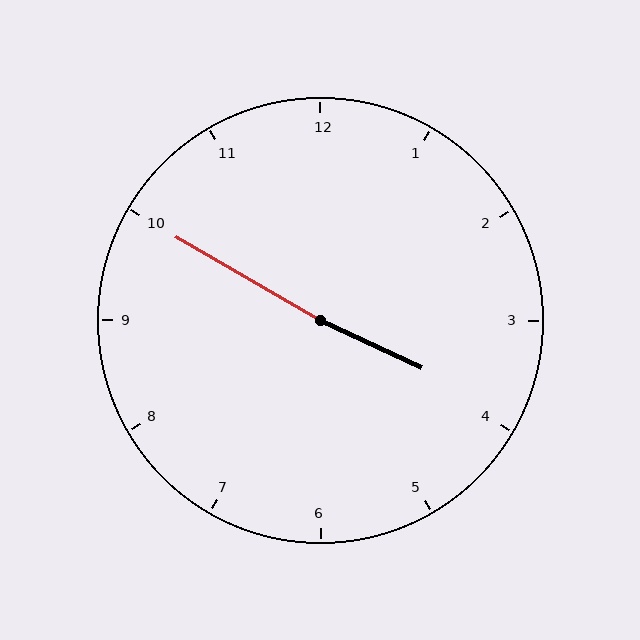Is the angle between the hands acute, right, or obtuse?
It is obtuse.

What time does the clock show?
3:50.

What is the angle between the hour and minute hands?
Approximately 175 degrees.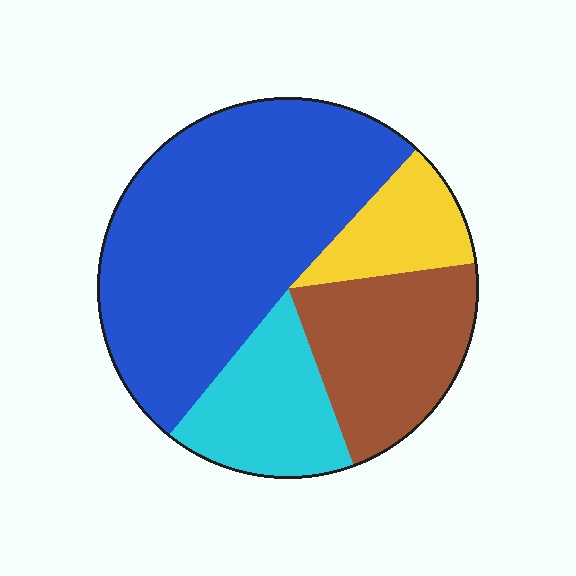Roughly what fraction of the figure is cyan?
Cyan takes up less than a sixth of the figure.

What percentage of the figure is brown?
Brown takes up about one fifth (1/5) of the figure.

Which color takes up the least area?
Yellow, at roughly 10%.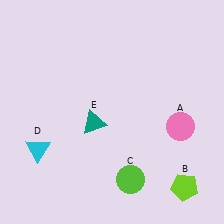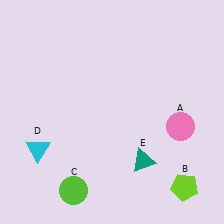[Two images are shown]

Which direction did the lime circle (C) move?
The lime circle (C) moved left.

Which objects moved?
The objects that moved are: the lime circle (C), the teal triangle (E).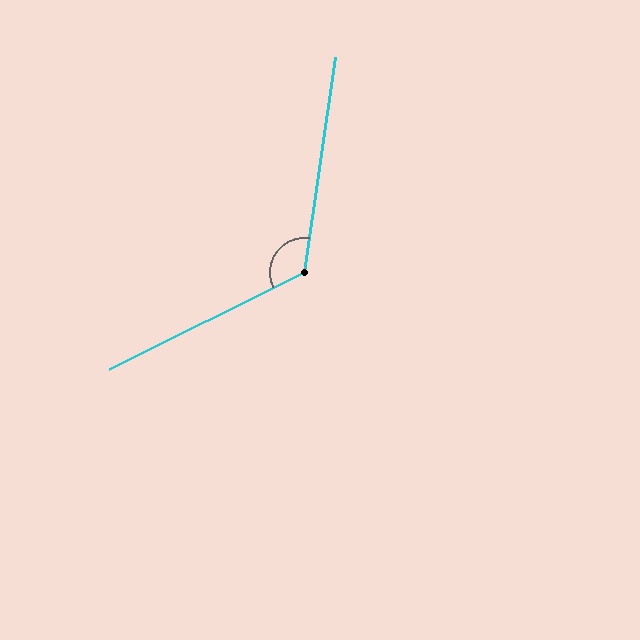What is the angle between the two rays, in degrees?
Approximately 125 degrees.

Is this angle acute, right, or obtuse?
It is obtuse.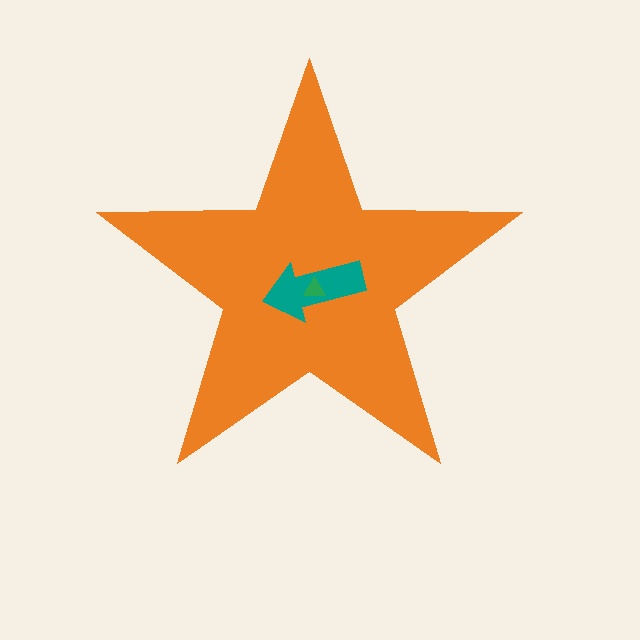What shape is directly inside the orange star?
The teal arrow.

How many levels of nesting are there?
3.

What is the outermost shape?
The orange star.